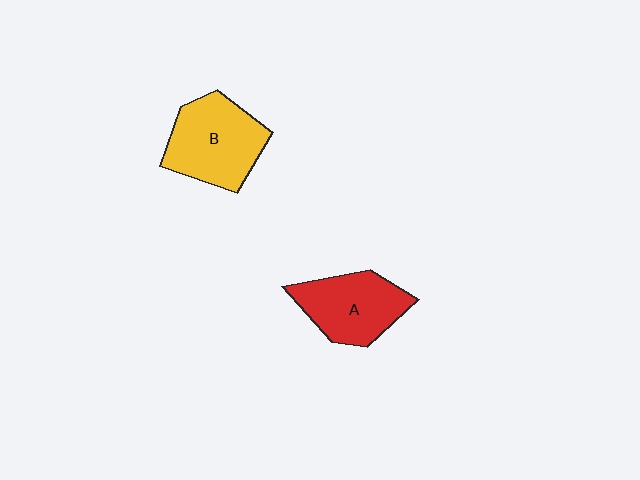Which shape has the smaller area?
Shape A (red).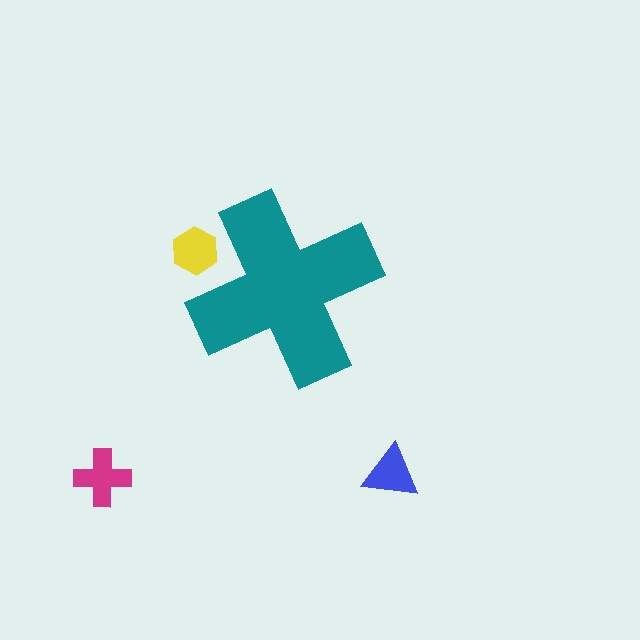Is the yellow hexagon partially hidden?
Yes, the yellow hexagon is partially hidden behind the teal cross.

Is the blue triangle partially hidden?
No, the blue triangle is fully visible.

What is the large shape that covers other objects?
A teal cross.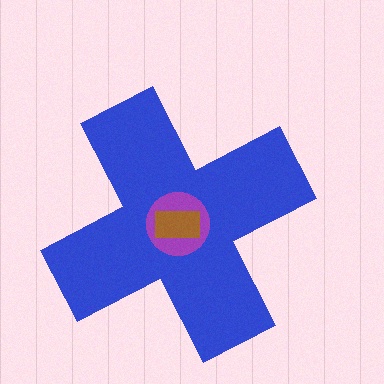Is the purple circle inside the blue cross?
Yes.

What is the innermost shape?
The brown rectangle.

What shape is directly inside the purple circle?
The brown rectangle.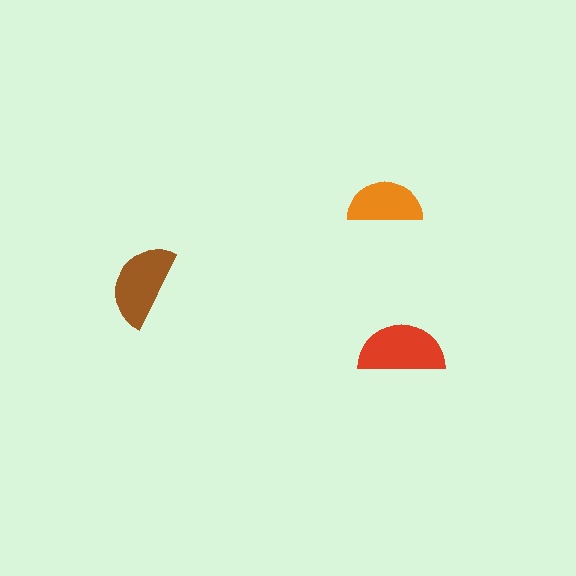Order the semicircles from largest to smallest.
the red one, the brown one, the orange one.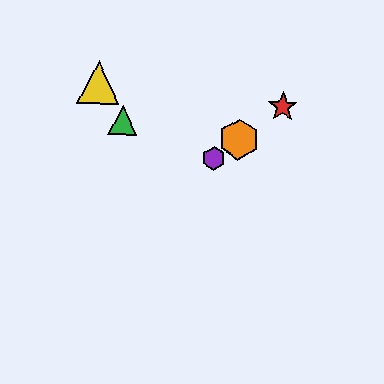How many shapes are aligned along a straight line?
4 shapes (the red star, the blue triangle, the purple hexagon, the orange hexagon) are aligned along a straight line.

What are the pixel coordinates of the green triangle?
The green triangle is at (123, 120).